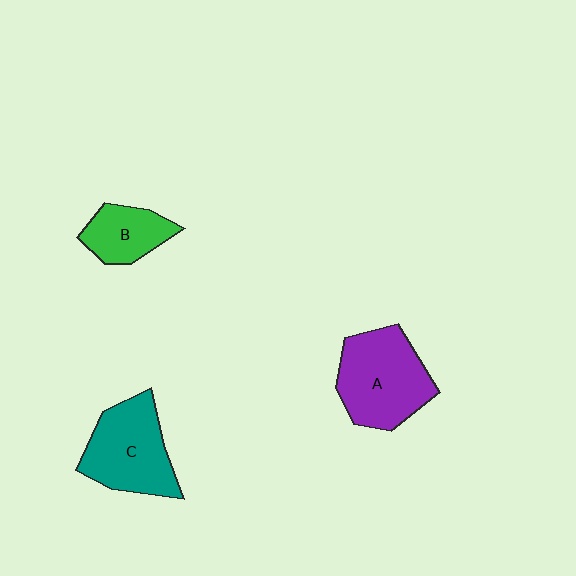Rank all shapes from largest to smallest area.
From largest to smallest: A (purple), C (teal), B (green).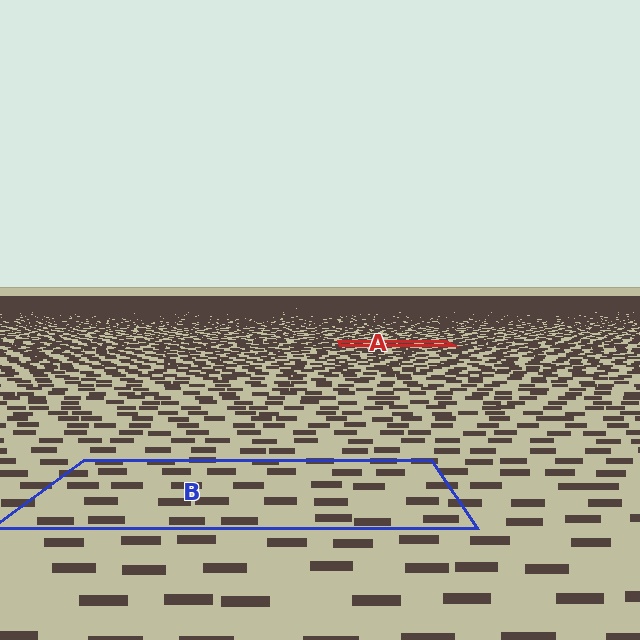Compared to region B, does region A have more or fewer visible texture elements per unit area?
Region A has more texture elements per unit area — they are packed more densely because it is farther away.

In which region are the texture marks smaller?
The texture marks are smaller in region A, because it is farther away.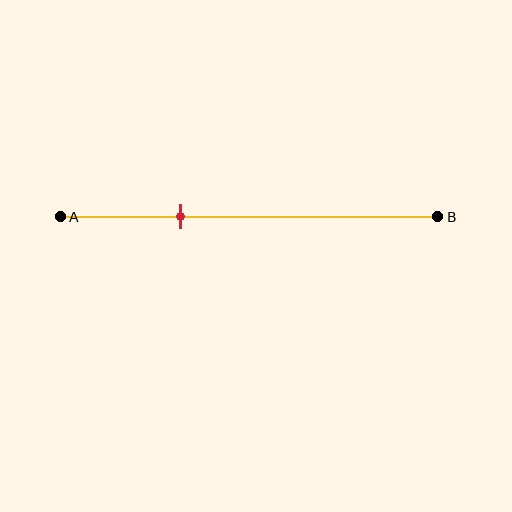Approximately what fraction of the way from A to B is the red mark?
The red mark is approximately 30% of the way from A to B.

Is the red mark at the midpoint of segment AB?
No, the mark is at about 30% from A, not at the 50% midpoint.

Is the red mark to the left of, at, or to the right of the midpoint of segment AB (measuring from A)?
The red mark is to the left of the midpoint of segment AB.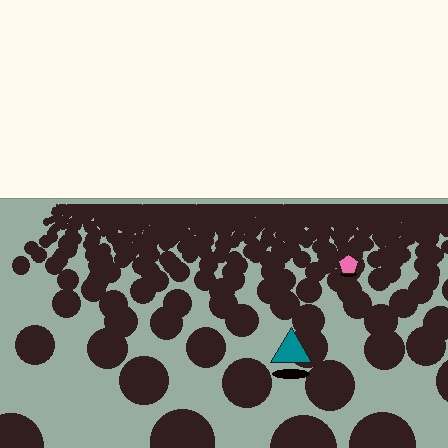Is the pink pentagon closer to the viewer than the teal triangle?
No. The teal triangle is closer — you can tell from the texture gradient: the ground texture is coarser near it.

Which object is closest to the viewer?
The teal triangle is closest. The texture marks near it are larger and more spread out.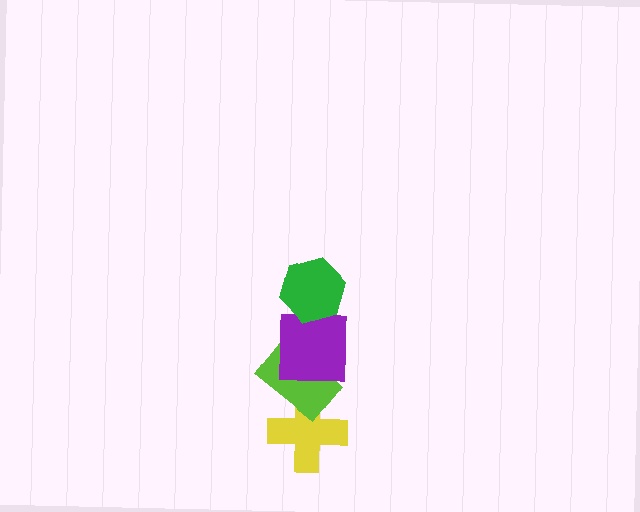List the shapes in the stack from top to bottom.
From top to bottom: the green hexagon, the purple square, the lime rectangle, the yellow cross.